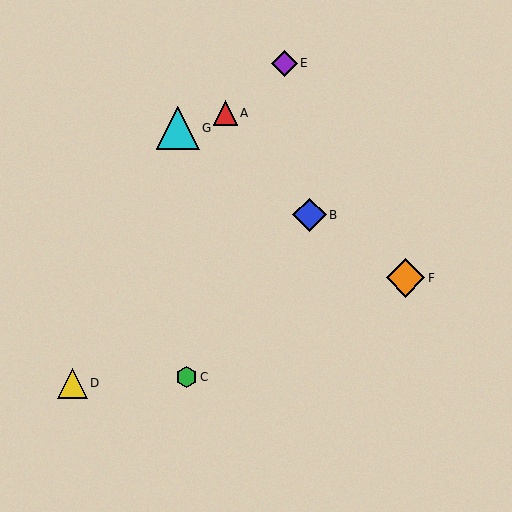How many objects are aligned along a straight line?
3 objects (B, F, G) are aligned along a straight line.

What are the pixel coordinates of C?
Object C is at (187, 377).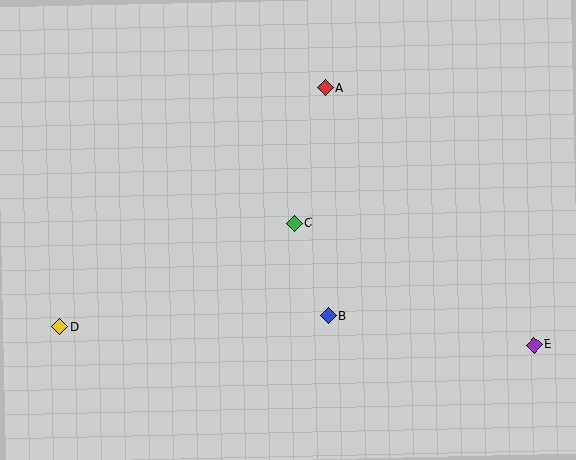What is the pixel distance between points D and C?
The distance between D and C is 256 pixels.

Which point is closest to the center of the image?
Point C at (294, 223) is closest to the center.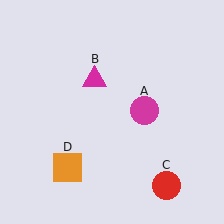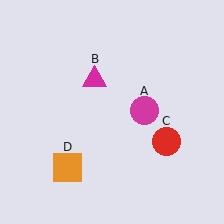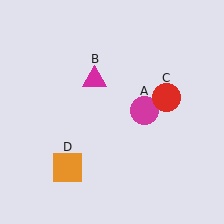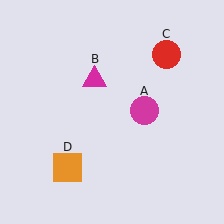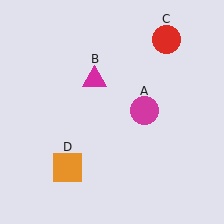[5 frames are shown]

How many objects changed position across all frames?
1 object changed position: red circle (object C).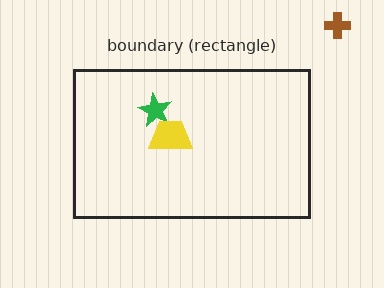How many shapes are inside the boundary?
2 inside, 1 outside.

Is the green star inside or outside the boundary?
Inside.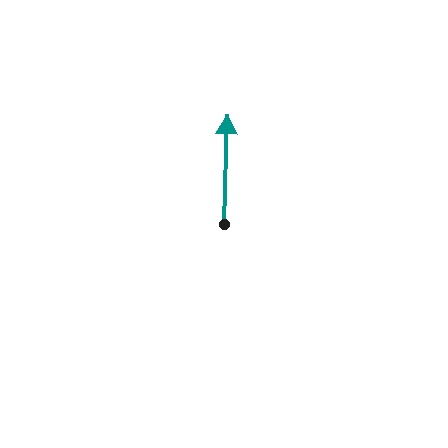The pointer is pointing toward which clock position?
Roughly 12 o'clock.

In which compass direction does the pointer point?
North.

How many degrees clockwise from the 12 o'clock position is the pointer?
Approximately 2 degrees.